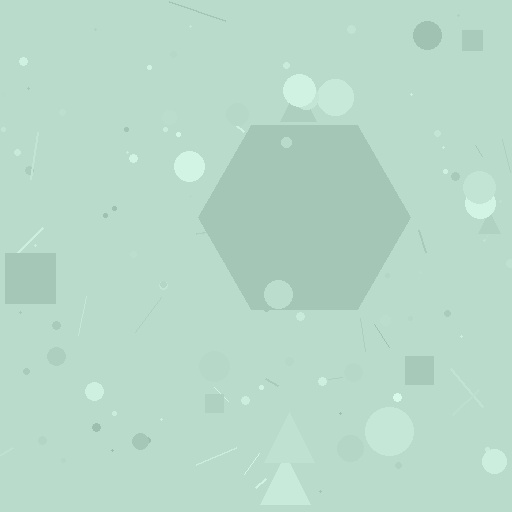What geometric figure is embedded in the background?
A hexagon is embedded in the background.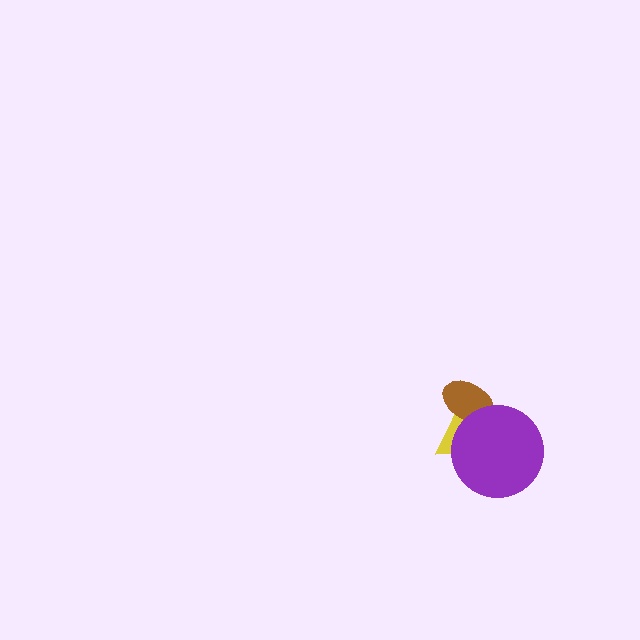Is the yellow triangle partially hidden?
Yes, it is partially covered by another shape.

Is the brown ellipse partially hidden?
Yes, it is partially covered by another shape.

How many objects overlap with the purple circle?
2 objects overlap with the purple circle.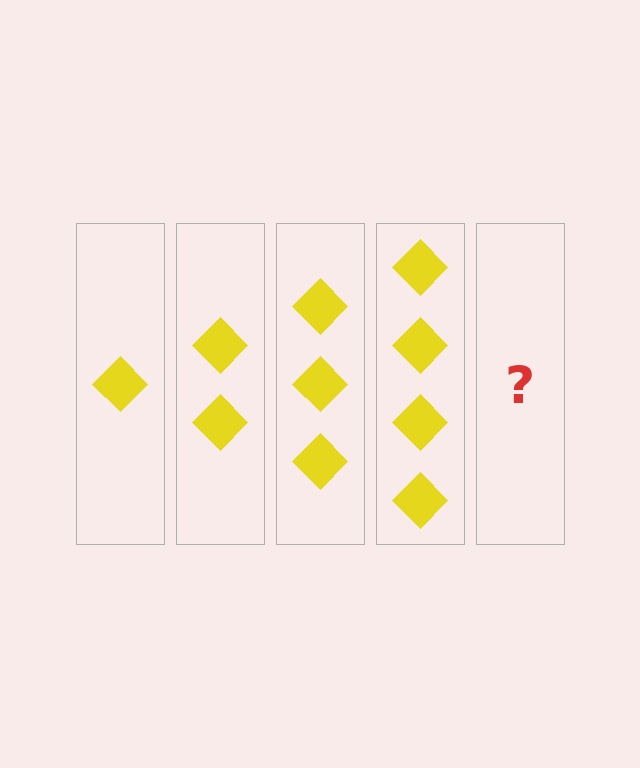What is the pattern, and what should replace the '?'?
The pattern is that each step adds one more diamond. The '?' should be 5 diamonds.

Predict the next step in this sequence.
The next step is 5 diamonds.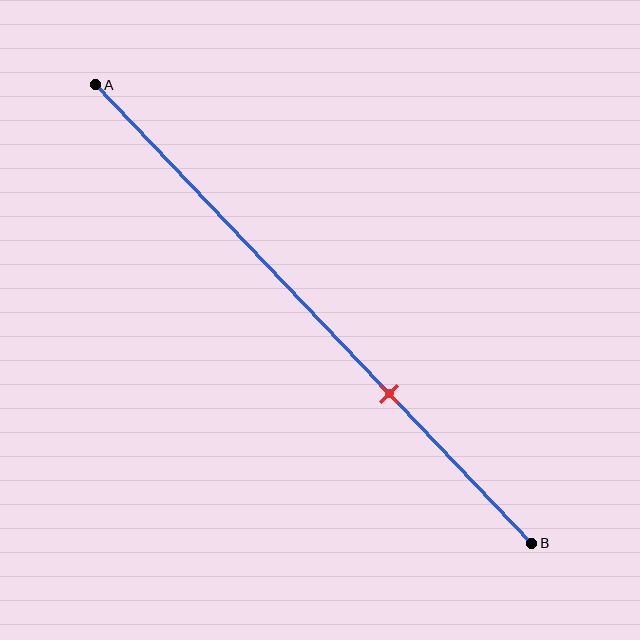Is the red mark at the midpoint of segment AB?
No, the mark is at about 65% from A, not at the 50% midpoint.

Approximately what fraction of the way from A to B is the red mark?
The red mark is approximately 65% of the way from A to B.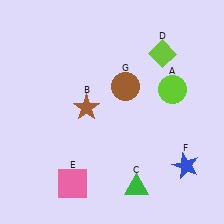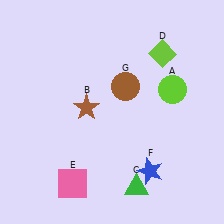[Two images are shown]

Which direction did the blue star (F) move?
The blue star (F) moved left.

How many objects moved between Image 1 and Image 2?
1 object moved between the two images.